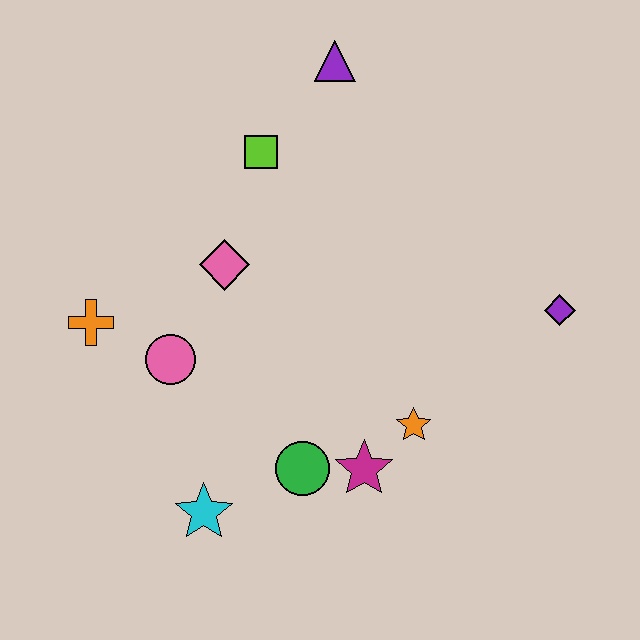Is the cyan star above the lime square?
No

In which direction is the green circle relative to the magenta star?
The green circle is to the left of the magenta star.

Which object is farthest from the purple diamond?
The orange cross is farthest from the purple diamond.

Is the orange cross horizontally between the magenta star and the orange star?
No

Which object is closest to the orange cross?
The pink circle is closest to the orange cross.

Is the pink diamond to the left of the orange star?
Yes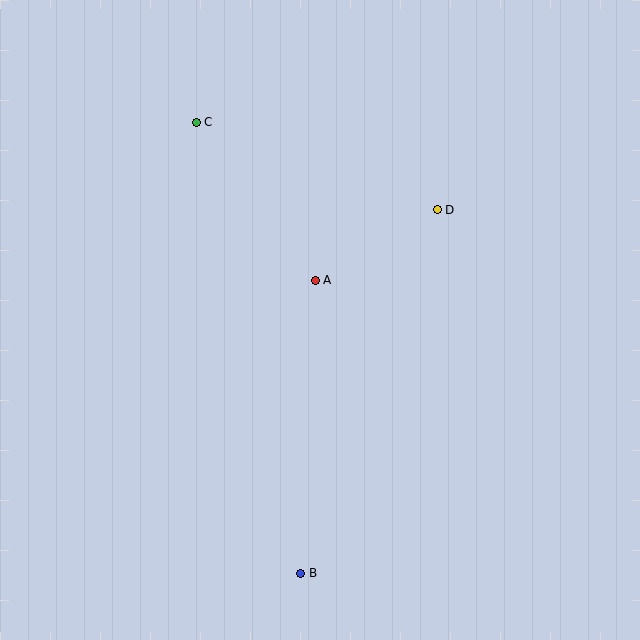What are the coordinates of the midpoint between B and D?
The midpoint between B and D is at (369, 391).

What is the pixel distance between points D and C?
The distance between D and C is 257 pixels.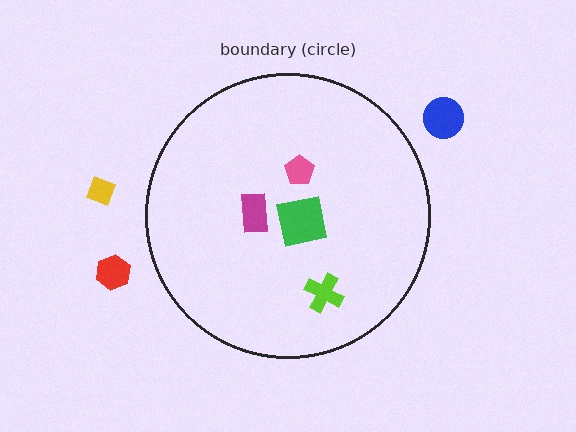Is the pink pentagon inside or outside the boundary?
Inside.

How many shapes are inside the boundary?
4 inside, 3 outside.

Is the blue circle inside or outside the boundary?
Outside.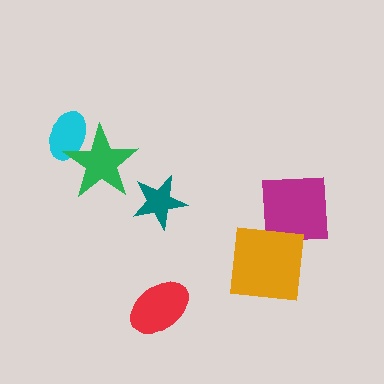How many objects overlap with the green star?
1 object overlaps with the green star.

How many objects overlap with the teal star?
0 objects overlap with the teal star.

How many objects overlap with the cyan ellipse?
1 object overlaps with the cyan ellipse.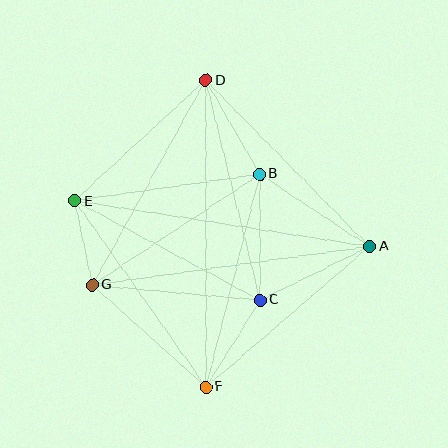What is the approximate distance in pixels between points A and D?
The distance between A and D is approximately 233 pixels.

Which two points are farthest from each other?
Points D and F are farthest from each other.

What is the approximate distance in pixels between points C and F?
The distance between C and F is approximately 102 pixels.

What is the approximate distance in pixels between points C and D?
The distance between C and D is approximately 227 pixels.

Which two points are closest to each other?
Points E and G are closest to each other.